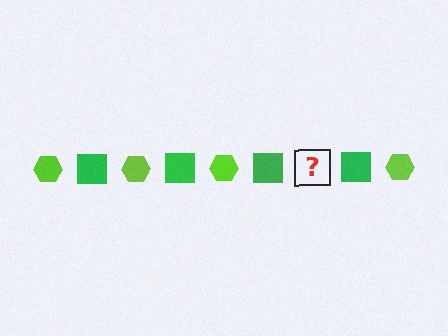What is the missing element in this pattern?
The missing element is a lime hexagon.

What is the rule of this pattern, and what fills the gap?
The rule is that the pattern alternates between lime hexagon and green square. The gap should be filled with a lime hexagon.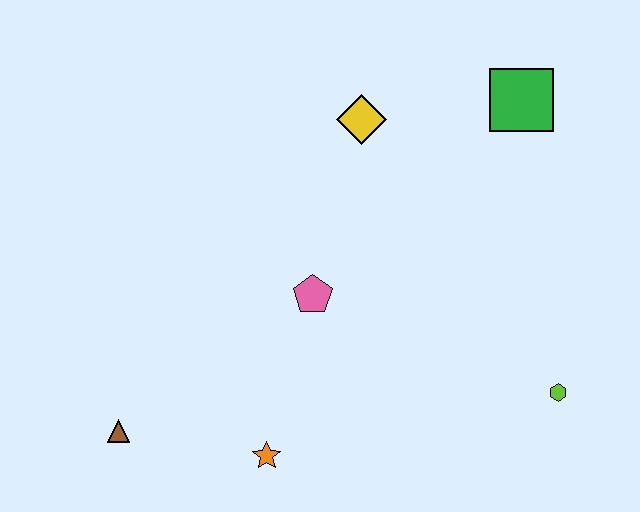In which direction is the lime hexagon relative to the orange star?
The lime hexagon is to the right of the orange star.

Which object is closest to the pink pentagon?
The orange star is closest to the pink pentagon.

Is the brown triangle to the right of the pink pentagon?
No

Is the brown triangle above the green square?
No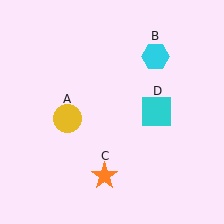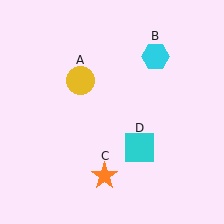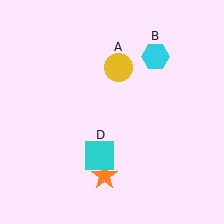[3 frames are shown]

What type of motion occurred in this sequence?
The yellow circle (object A), cyan square (object D) rotated clockwise around the center of the scene.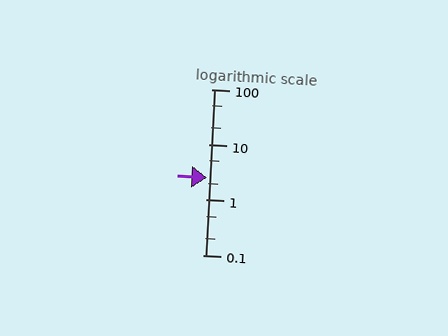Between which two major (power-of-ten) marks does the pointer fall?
The pointer is between 1 and 10.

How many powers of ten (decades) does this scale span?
The scale spans 3 decades, from 0.1 to 100.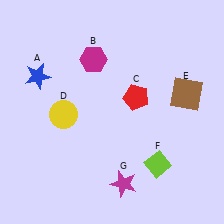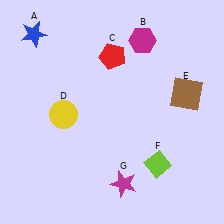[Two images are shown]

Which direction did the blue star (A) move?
The blue star (A) moved up.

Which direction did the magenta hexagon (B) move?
The magenta hexagon (B) moved right.